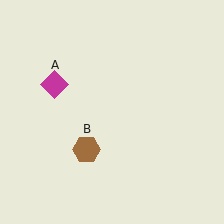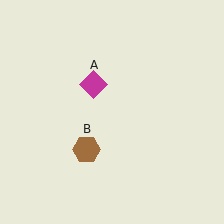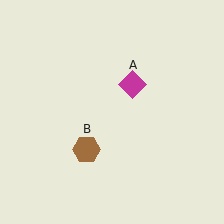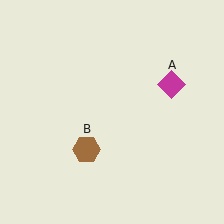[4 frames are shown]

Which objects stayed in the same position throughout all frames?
Brown hexagon (object B) remained stationary.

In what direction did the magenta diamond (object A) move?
The magenta diamond (object A) moved right.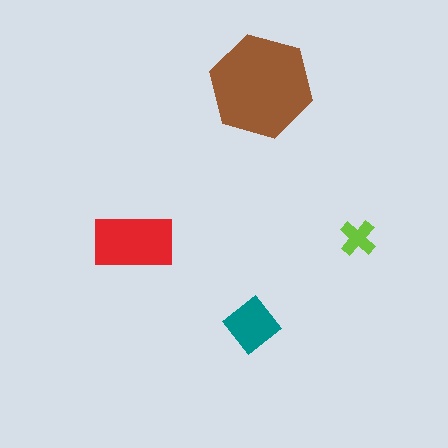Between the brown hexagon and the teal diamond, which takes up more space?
The brown hexagon.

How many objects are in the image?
There are 4 objects in the image.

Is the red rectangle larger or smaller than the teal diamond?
Larger.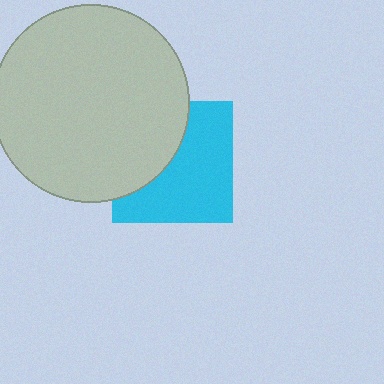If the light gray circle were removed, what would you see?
You would see the complete cyan square.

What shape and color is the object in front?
The object in front is a light gray circle.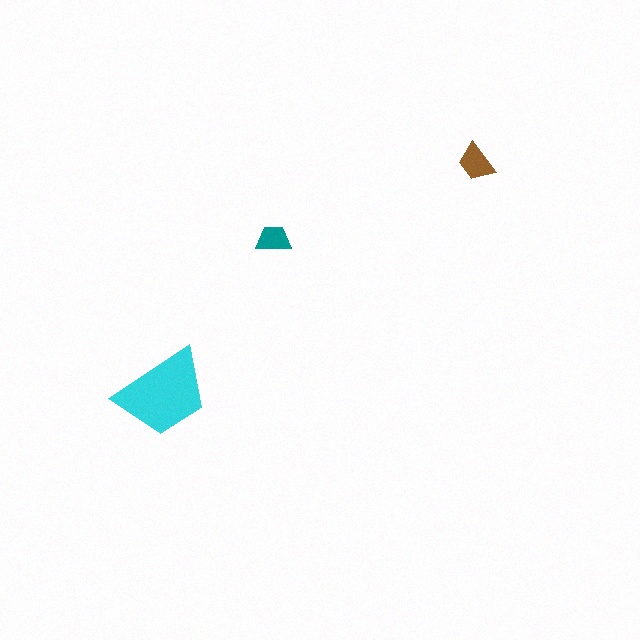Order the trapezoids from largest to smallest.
the cyan one, the brown one, the teal one.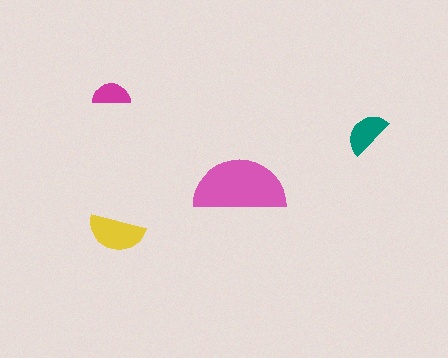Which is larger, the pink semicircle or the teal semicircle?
The pink one.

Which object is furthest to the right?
The teal semicircle is rightmost.